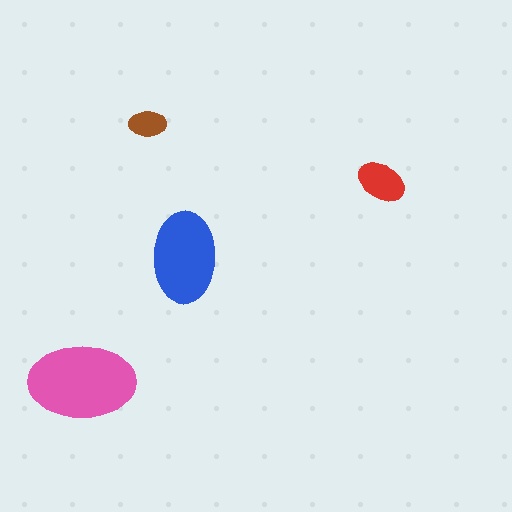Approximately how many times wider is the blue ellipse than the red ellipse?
About 2 times wider.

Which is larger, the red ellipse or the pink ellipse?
The pink one.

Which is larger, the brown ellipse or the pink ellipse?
The pink one.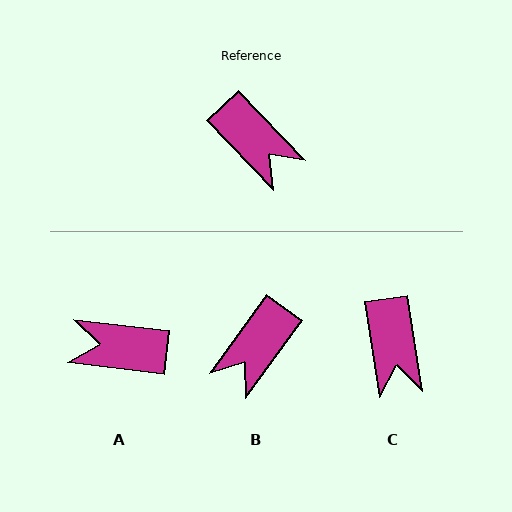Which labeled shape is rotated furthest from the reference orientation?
A, about 140 degrees away.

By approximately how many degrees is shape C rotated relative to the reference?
Approximately 35 degrees clockwise.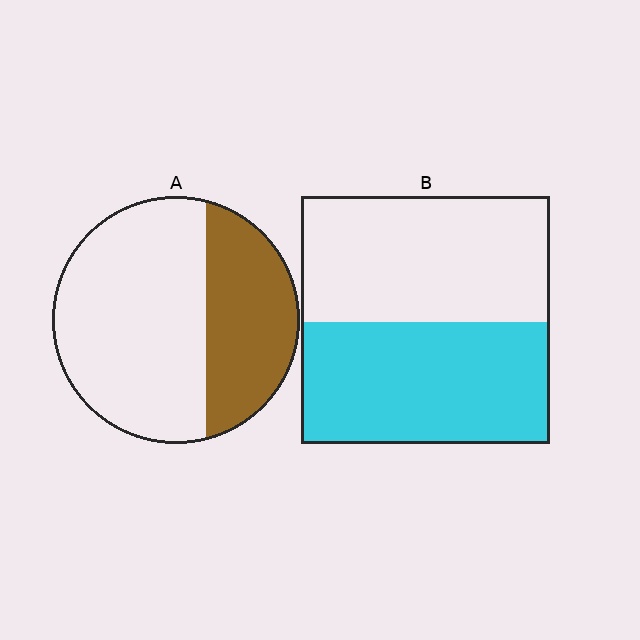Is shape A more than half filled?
No.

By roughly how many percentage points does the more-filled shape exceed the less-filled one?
By roughly 15 percentage points (B over A).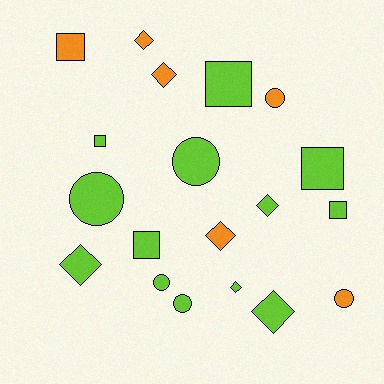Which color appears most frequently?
Lime, with 13 objects.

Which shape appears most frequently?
Diamond, with 7 objects.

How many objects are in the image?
There are 19 objects.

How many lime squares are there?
There are 5 lime squares.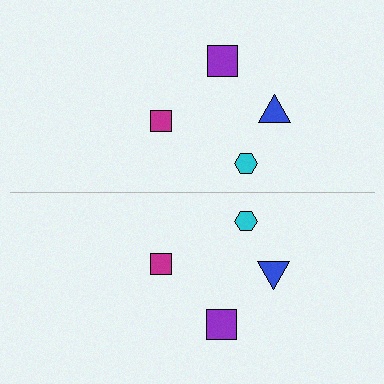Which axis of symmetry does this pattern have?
The pattern has a horizontal axis of symmetry running through the center of the image.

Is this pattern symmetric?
Yes, this pattern has bilateral (reflection) symmetry.